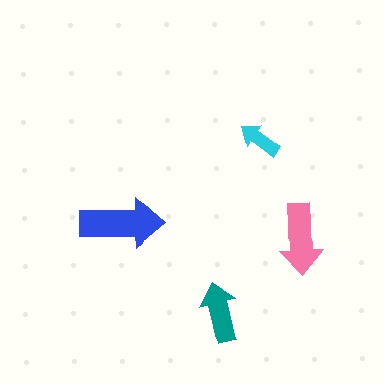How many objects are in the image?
There are 4 objects in the image.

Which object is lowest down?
The teal arrow is bottommost.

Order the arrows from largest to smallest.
the blue one, the pink one, the teal one, the cyan one.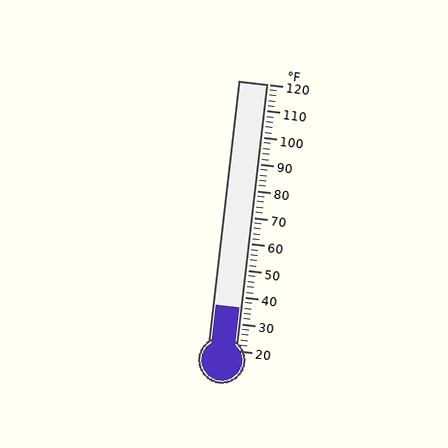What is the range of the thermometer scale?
The thermometer scale ranges from 20°F to 120°F.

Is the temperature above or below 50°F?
The temperature is below 50°F.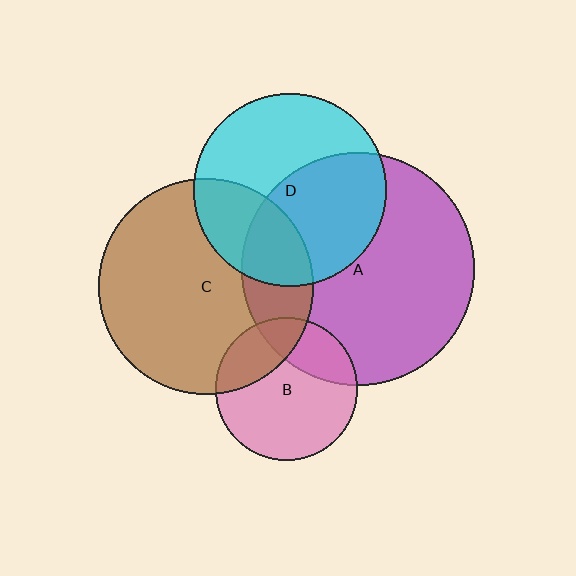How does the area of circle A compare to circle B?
Approximately 2.7 times.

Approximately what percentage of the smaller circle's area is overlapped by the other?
Approximately 25%.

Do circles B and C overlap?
Yes.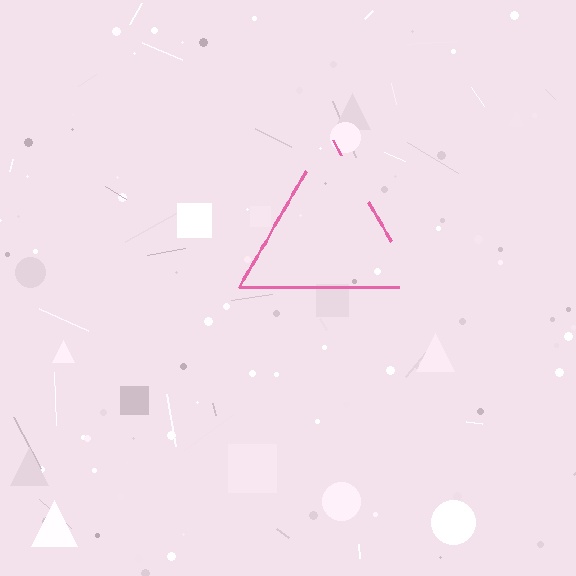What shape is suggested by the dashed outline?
The dashed outline suggests a triangle.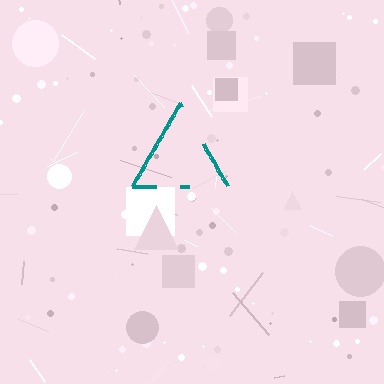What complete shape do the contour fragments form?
The contour fragments form a triangle.